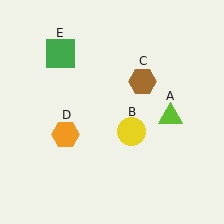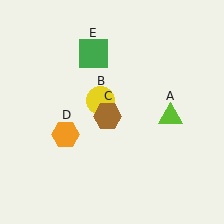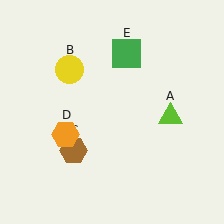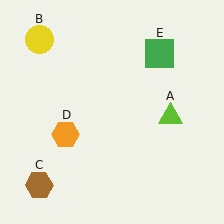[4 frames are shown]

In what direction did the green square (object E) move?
The green square (object E) moved right.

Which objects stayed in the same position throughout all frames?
Lime triangle (object A) and orange hexagon (object D) remained stationary.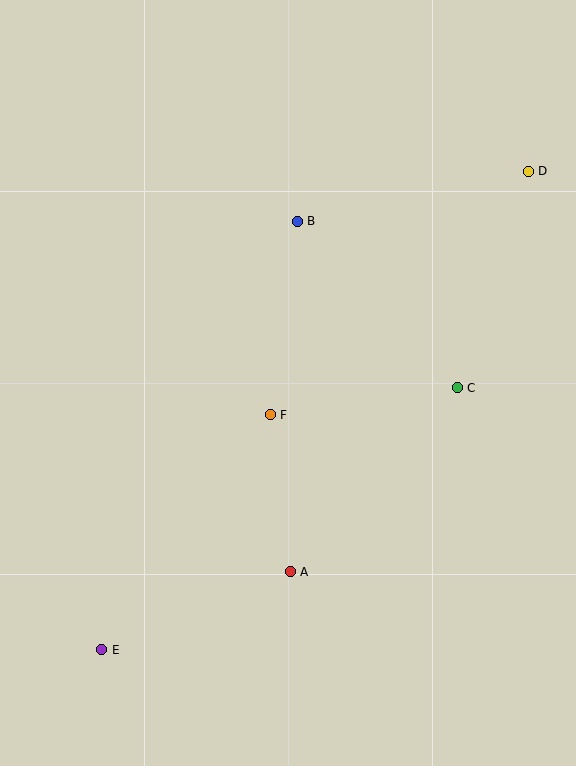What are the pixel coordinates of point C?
Point C is at (457, 388).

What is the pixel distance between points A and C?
The distance between A and C is 248 pixels.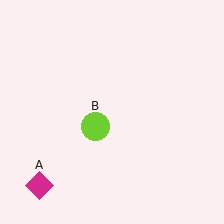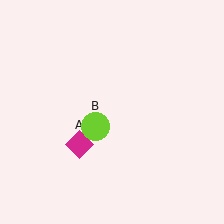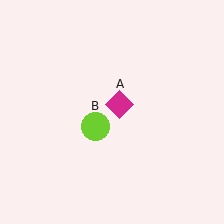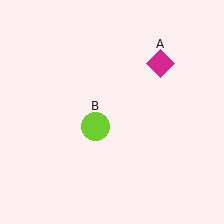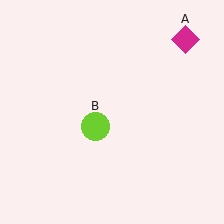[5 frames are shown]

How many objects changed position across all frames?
1 object changed position: magenta diamond (object A).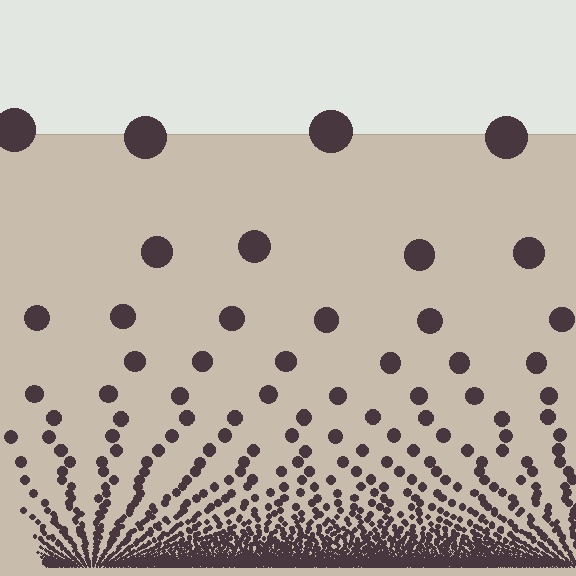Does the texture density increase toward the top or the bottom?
Density increases toward the bottom.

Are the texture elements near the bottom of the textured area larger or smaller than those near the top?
Smaller. The gradient is inverted — elements near the bottom are smaller and denser.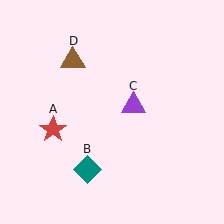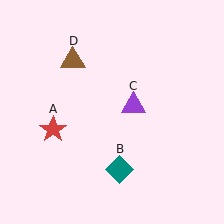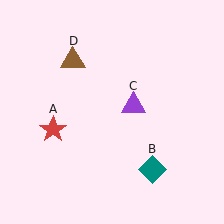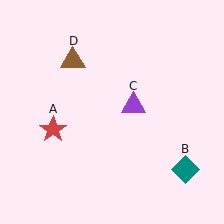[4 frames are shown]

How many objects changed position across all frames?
1 object changed position: teal diamond (object B).